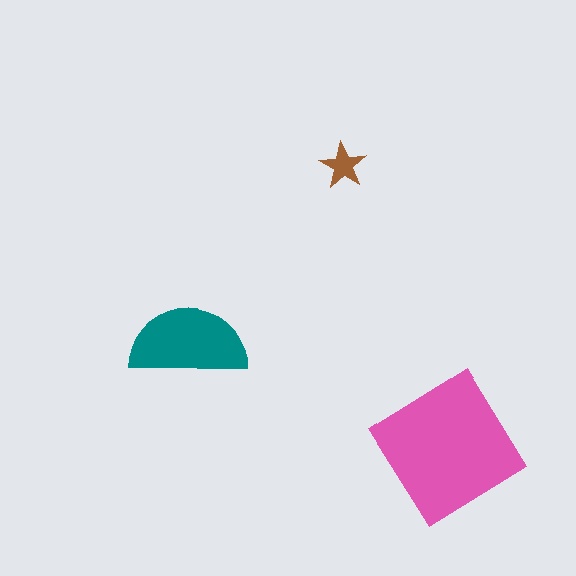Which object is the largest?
The pink diamond.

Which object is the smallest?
The brown star.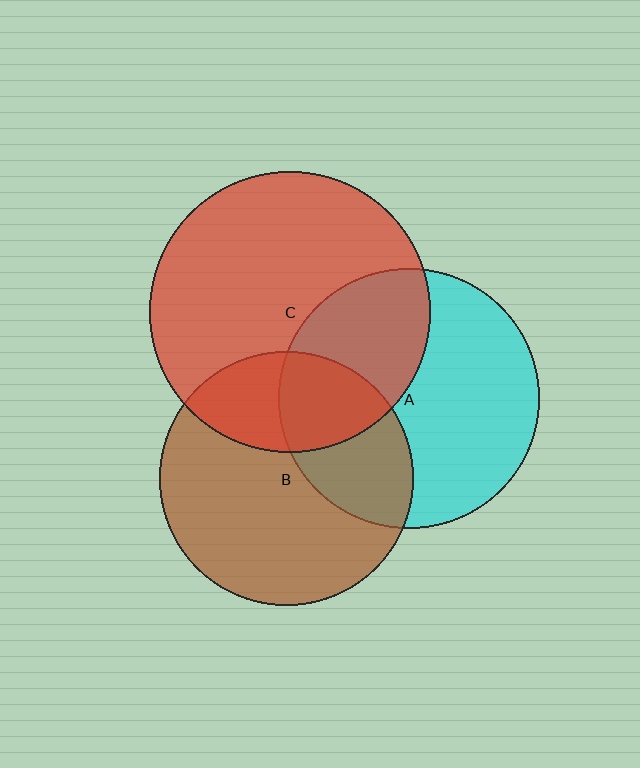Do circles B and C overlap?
Yes.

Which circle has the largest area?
Circle C (red).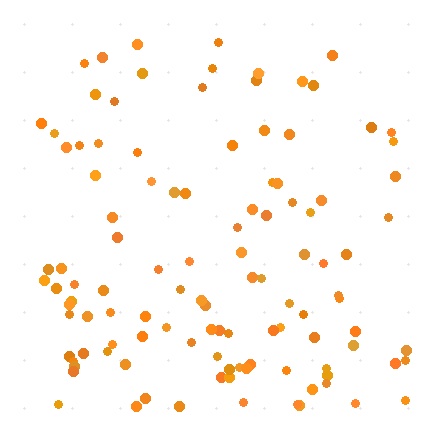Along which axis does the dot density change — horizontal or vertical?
Vertical.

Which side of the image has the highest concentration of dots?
The bottom.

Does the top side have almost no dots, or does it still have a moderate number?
Still a moderate number, just noticeably fewer than the bottom.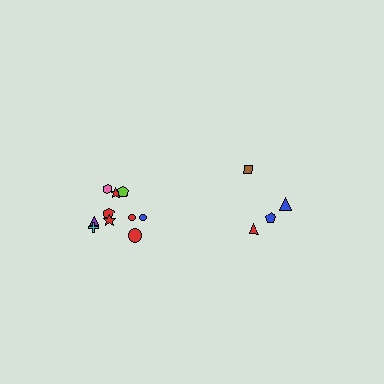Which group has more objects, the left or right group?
The left group.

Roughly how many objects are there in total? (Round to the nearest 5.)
Roughly 15 objects in total.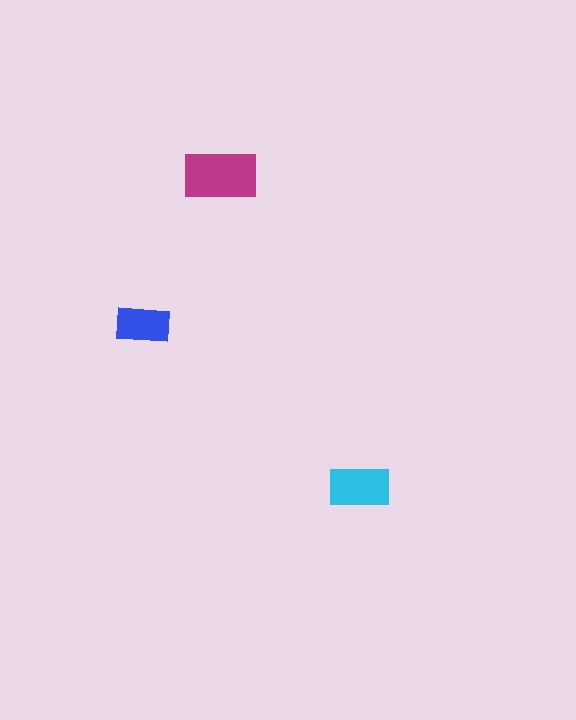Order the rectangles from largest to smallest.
the magenta one, the cyan one, the blue one.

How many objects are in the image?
There are 3 objects in the image.